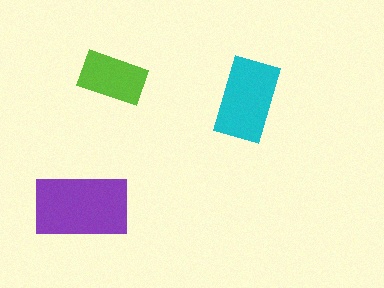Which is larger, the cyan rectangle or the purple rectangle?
The purple one.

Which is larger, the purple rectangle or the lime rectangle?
The purple one.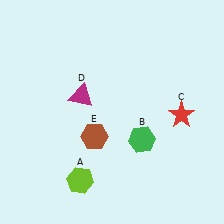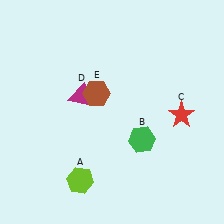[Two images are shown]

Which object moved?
The brown hexagon (E) moved up.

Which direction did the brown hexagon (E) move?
The brown hexagon (E) moved up.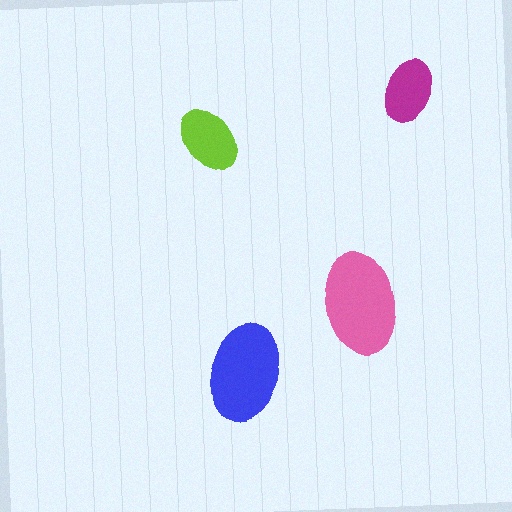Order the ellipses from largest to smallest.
the pink one, the blue one, the lime one, the magenta one.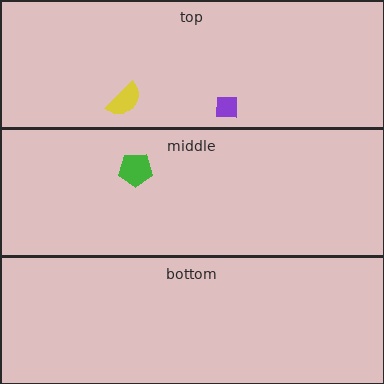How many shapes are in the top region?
2.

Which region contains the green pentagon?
The middle region.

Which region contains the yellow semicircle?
The top region.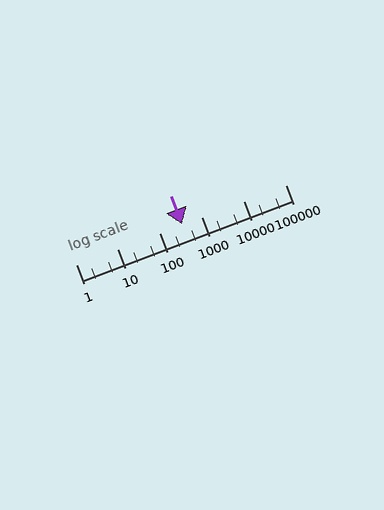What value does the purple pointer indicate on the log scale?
The pointer indicates approximately 340.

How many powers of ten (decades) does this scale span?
The scale spans 5 decades, from 1 to 100000.